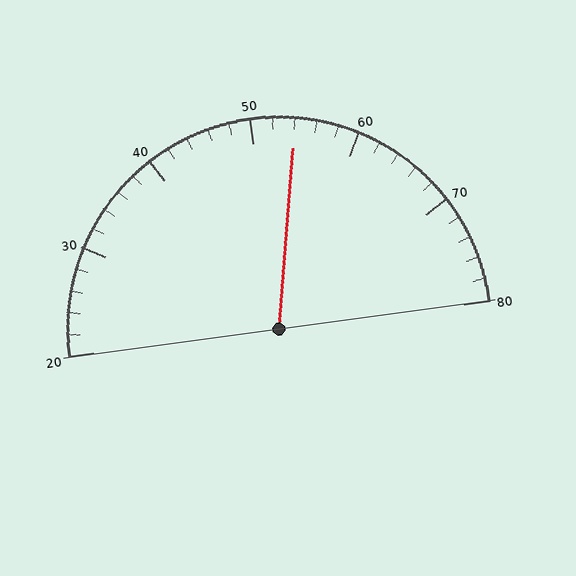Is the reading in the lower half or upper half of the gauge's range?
The reading is in the upper half of the range (20 to 80).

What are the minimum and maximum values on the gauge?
The gauge ranges from 20 to 80.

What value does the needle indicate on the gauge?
The needle indicates approximately 54.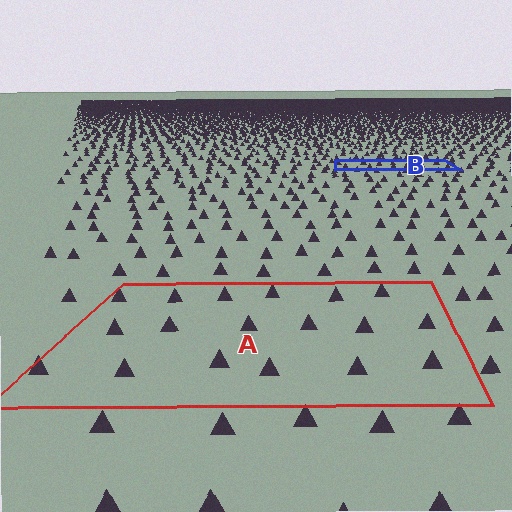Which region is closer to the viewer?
Region A is closer. The texture elements there are larger and more spread out.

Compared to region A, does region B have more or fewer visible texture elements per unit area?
Region B has more texture elements per unit area — they are packed more densely because it is farther away.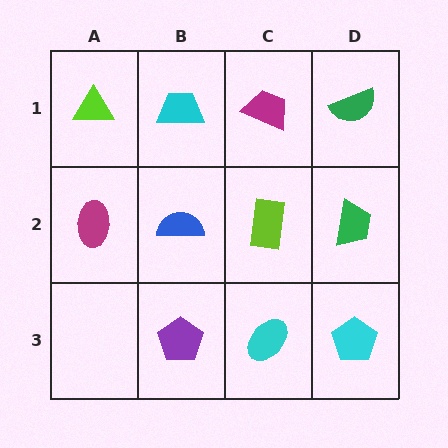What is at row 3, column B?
A purple pentagon.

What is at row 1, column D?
A green semicircle.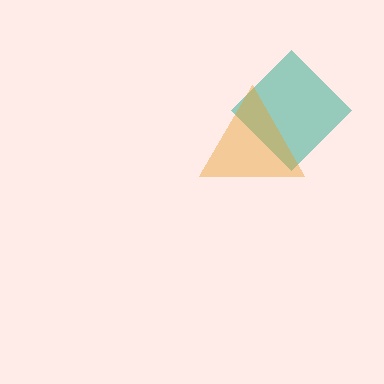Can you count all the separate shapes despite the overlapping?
Yes, there are 2 separate shapes.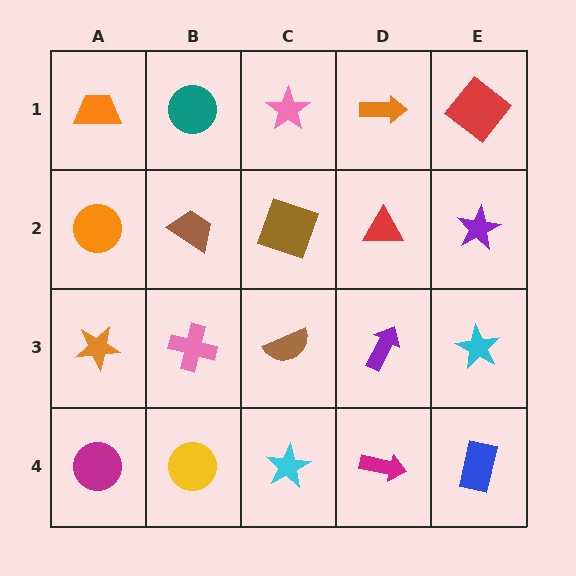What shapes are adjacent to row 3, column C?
A brown square (row 2, column C), a cyan star (row 4, column C), a pink cross (row 3, column B), a purple arrow (row 3, column D).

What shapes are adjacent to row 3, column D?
A red triangle (row 2, column D), a magenta arrow (row 4, column D), a brown semicircle (row 3, column C), a cyan star (row 3, column E).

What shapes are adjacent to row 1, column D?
A red triangle (row 2, column D), a pink star (row 1, column C), a red diamond (row 1, column E).